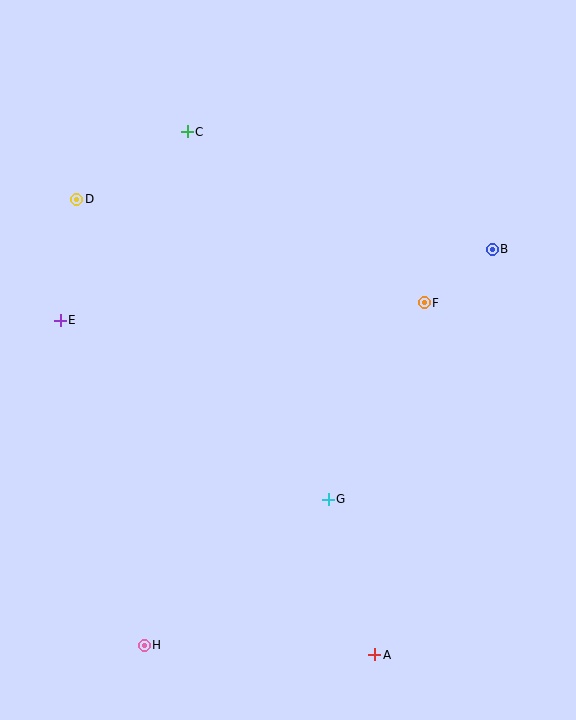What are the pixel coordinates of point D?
Point D is at (77, 199).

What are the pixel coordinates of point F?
Point F is at (424, 303).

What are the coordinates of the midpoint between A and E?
The midpoint between A and E is at (217, 487).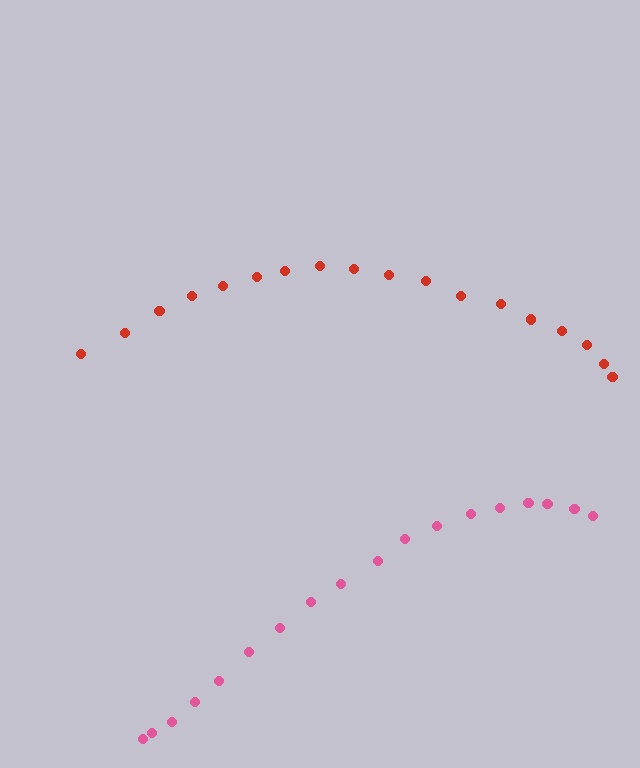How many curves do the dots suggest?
There are 2 distinct paths.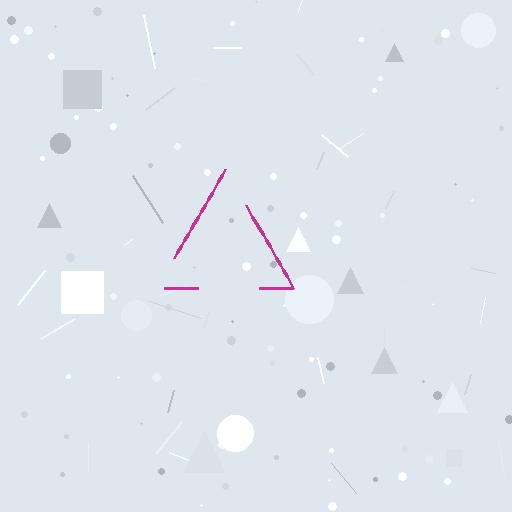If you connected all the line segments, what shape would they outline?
They would outline a triangle.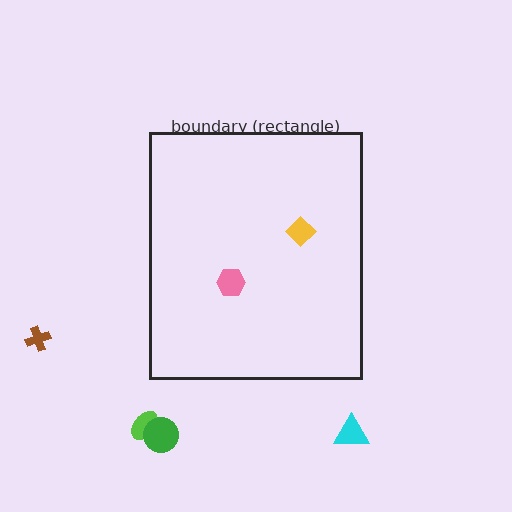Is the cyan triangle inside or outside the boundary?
Outside.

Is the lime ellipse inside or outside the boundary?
Outside.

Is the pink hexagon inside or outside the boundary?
Inside.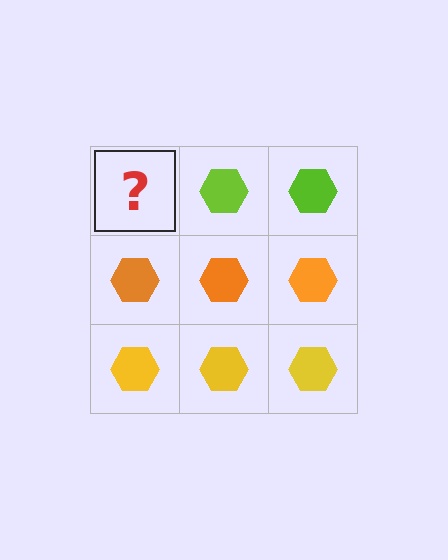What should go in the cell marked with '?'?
The missing cell should contain a lime hexagon.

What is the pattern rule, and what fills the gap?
The rule is that each row has a consistent color. The gap should be filled with a lime hexagon.